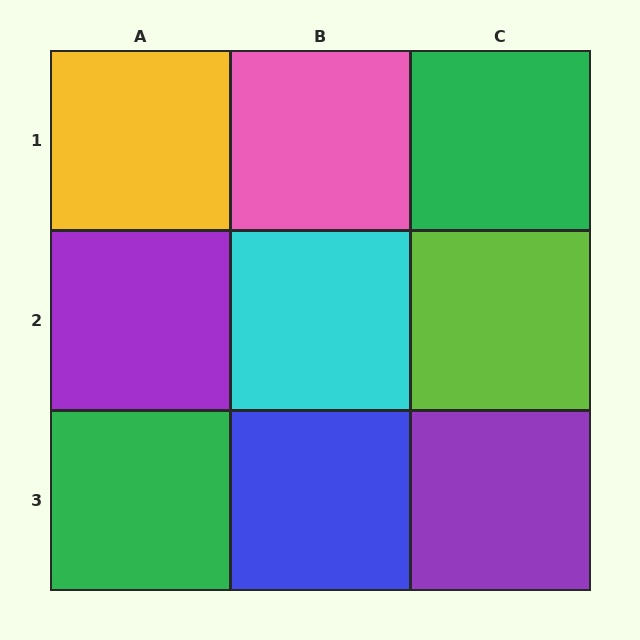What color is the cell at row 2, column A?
Purple.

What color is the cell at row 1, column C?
Green.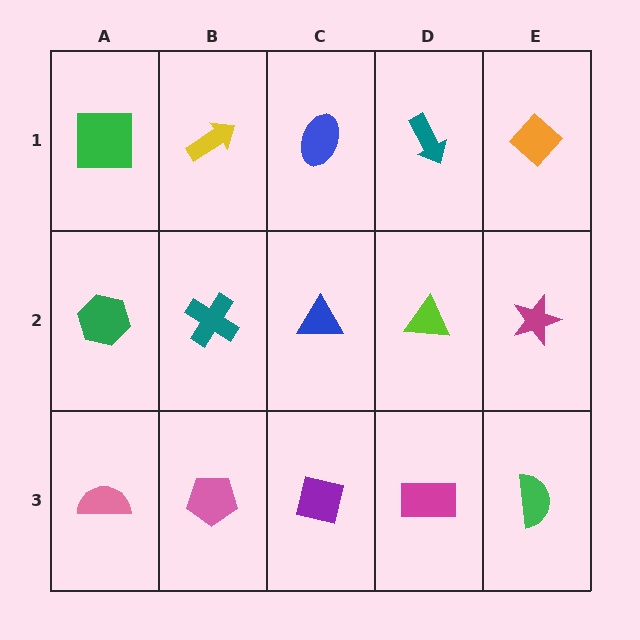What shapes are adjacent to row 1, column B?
A teal cross (row 2, column B), a green square (row 1, column A), a blue ellipse (row 1, column C).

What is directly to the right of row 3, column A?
A pink pentagon.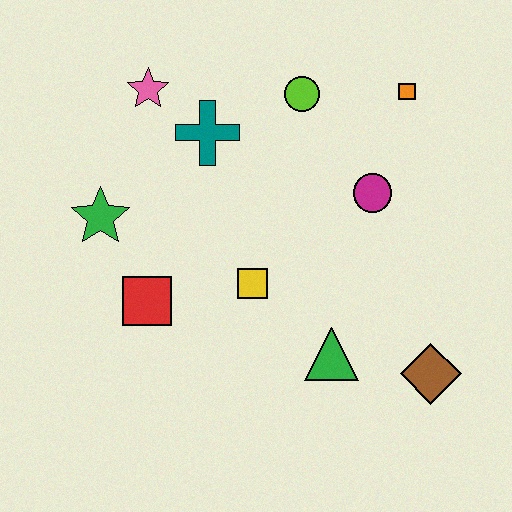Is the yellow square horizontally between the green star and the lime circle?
Yes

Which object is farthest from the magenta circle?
The green star is farthest from the magenta circle.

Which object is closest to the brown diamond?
The green triangle is closest to the brown diamond.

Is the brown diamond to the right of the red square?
Yes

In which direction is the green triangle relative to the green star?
The green triangle is to the right of the green star.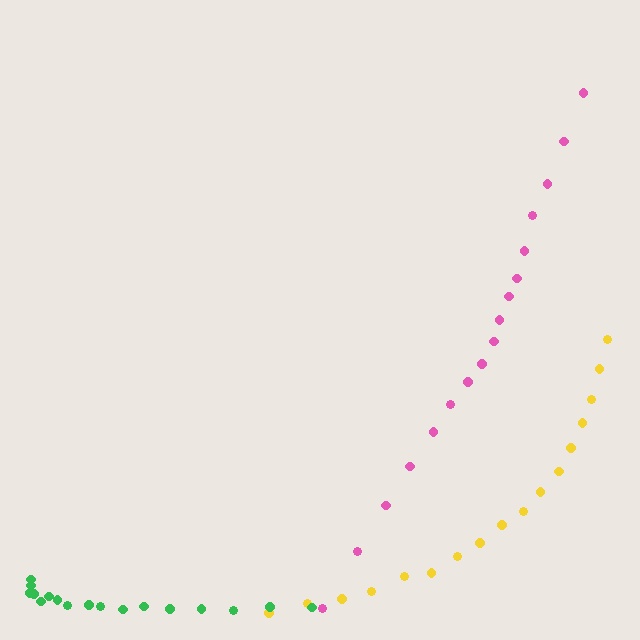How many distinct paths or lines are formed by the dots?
There are 3 distinct paths.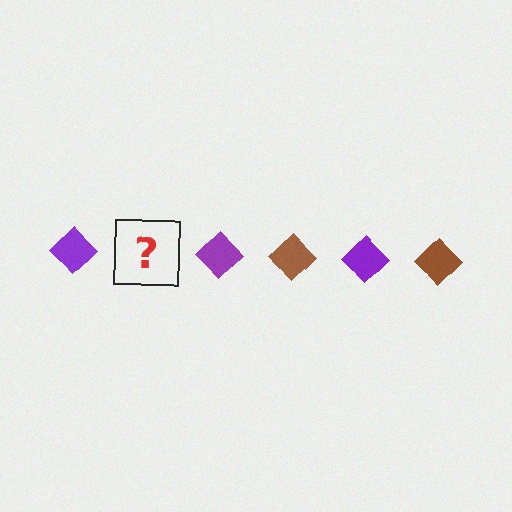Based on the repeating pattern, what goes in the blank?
The blank should be a brown diamond.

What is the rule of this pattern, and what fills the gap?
The rule is that the pattern cycles through purple, brown diamonds. The gap should be filled with a brown diamond.